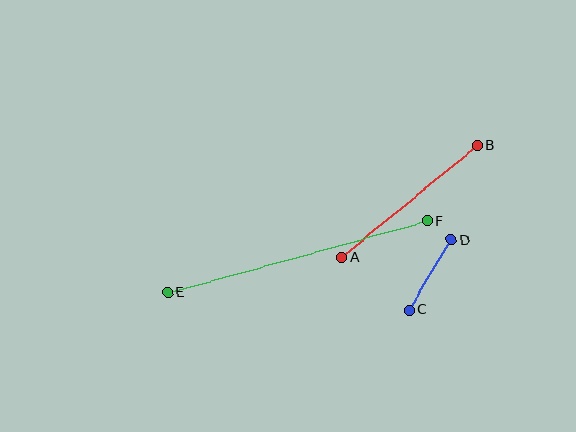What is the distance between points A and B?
The distance is approximately 176 pixels.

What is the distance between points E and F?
The distance is approximately 269 pixels.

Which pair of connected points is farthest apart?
Points E and F are farthest apart.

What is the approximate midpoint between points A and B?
The midpoint is at approximately (409, 201) pixels.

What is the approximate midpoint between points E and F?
The midpoint is at approximately (297, 257) pixels.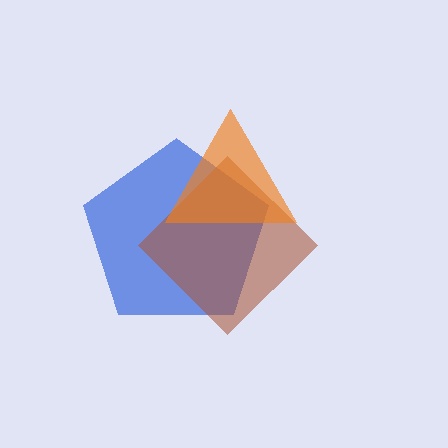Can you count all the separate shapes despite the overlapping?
Yes, there are 3 separate shapes.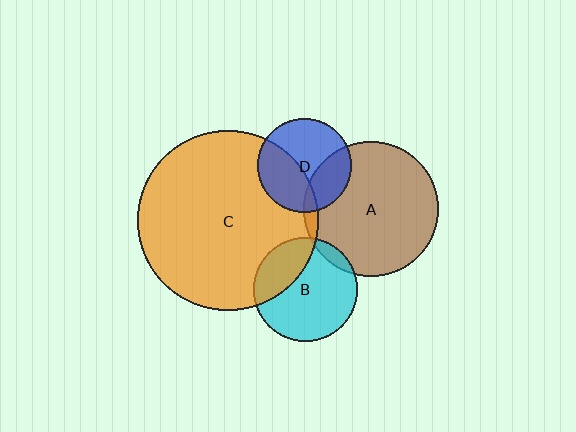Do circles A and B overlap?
Yes.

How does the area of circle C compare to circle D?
Approximately 3.7 times.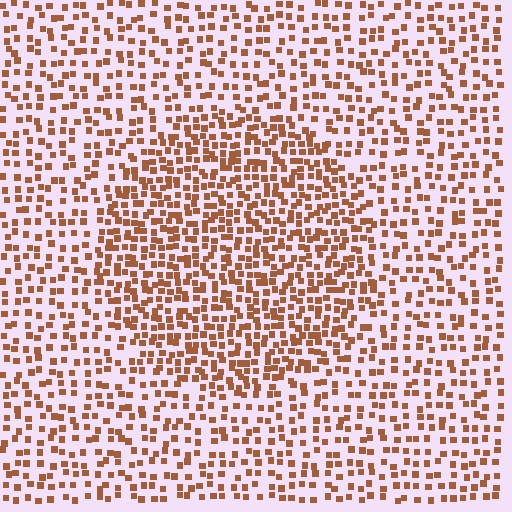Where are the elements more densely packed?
The elements are more densely packed inside the circle boundary.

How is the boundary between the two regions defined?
The boundary is defined by a change in element density (approximately 1.7x ratio). All elements are the same color, size, and shape.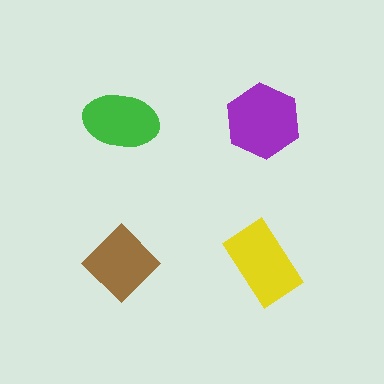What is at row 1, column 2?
A purple hexagon.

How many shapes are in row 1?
2 shapes.